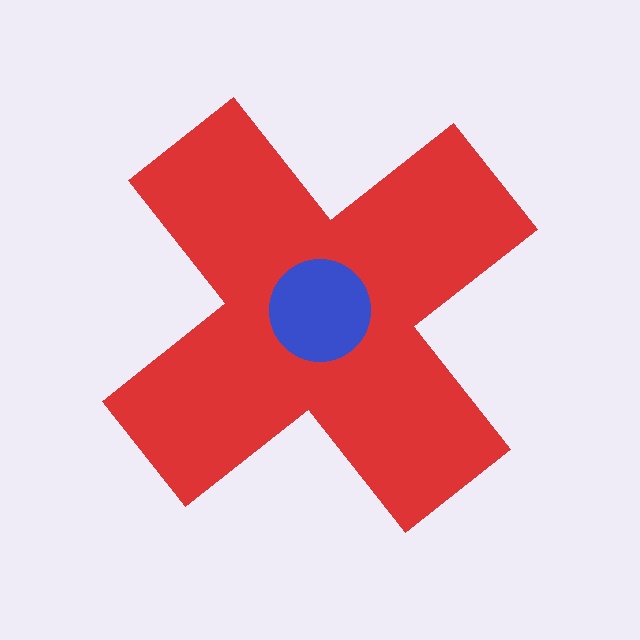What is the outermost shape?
The red cross.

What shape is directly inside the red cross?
The blue circle.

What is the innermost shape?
The blue circle.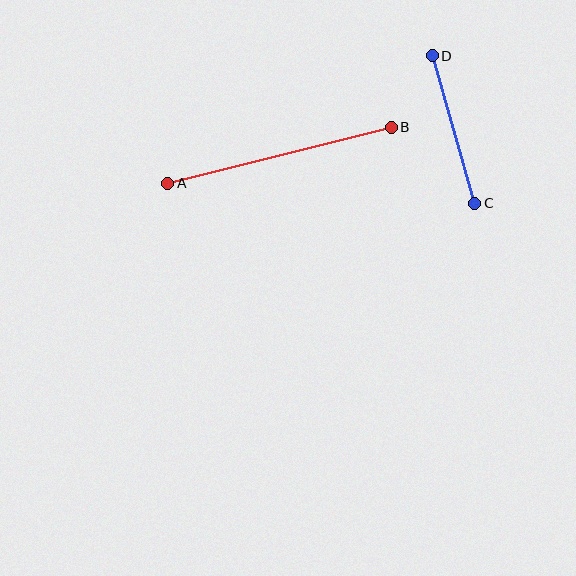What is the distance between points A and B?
The distance is approximately 231 pixels.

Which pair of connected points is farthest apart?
Points A and B are farthest apart.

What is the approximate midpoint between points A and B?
The midpoint is at approximately (280, 155) pixels.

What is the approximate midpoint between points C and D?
The midpoint is at approximately (453, 130) pixels.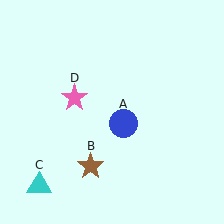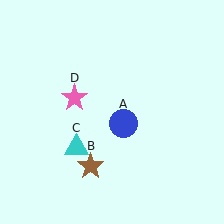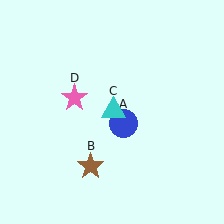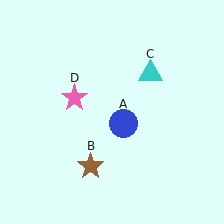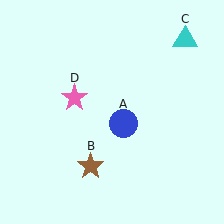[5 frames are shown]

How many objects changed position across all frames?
1 object changed position: cyan triangle (object C).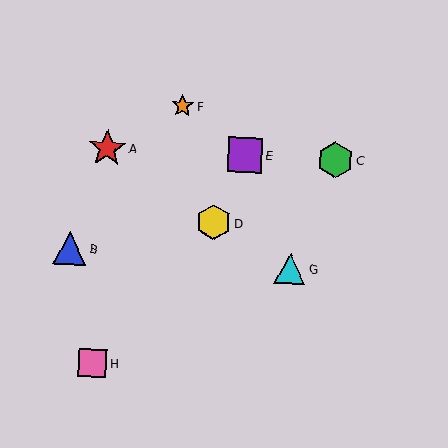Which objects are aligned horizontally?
Objects A, C, E are aligned horizontally.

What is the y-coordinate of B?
Object B is at y≈248.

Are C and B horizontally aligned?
No, C is at y≈160 and B is at y≈248.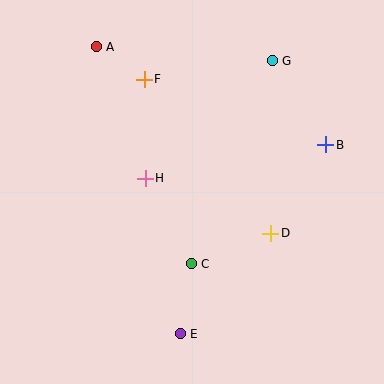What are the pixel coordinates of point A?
Point A is at (96, 47).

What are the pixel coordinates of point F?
Point F is at (144, 79).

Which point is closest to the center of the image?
Point H at (145, 178) is closest to the center.